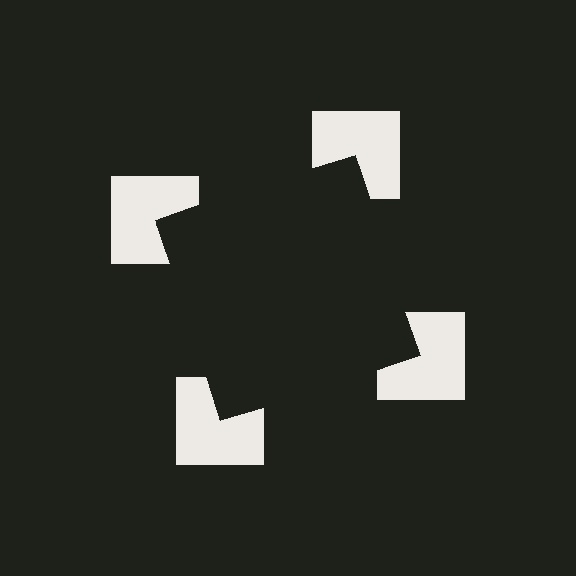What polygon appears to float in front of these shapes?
An illusory square — its edges are inferred from the aligned wedge cuts in the notched squares, not physically drawn.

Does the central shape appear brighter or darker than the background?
It typically appears slightly darker than the background, even though no actual brightness change is drawn.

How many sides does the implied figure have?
4 sides.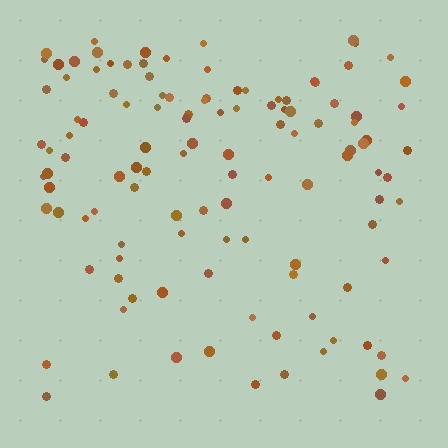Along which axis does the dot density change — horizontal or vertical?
Vertical.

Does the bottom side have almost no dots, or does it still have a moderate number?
Still a moderate number, just noticeably fewer than the top.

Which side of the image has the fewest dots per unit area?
The bottom.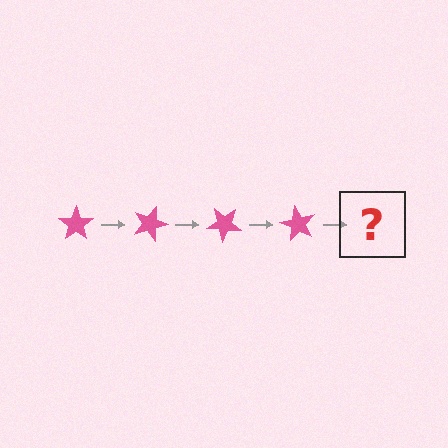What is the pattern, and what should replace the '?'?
The pattern is that the star rotates 20 degrees each step. The '?' should be a pink star rotated 80 degrees.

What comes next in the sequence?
The next element should be a pink star rotated 80 degrees.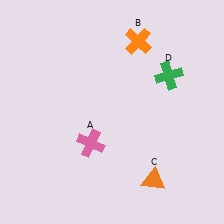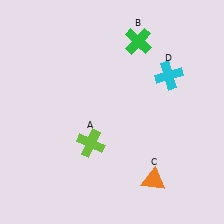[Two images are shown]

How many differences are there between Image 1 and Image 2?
There are 3 differences between the two images.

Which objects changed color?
A changed from pink to lime. B changed from orange to green. D changed from green to cyan.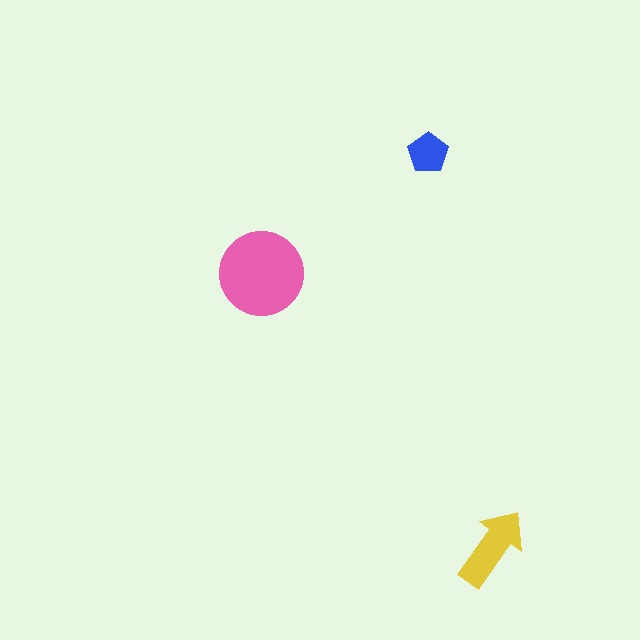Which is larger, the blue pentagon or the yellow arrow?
The yellow arrow.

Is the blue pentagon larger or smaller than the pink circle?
Smaller.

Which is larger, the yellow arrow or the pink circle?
The pink circle.